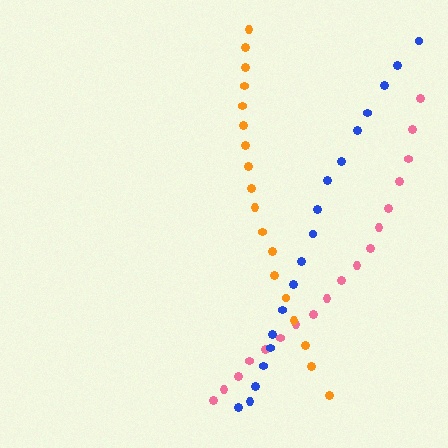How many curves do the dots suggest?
There are 3 distinct paths.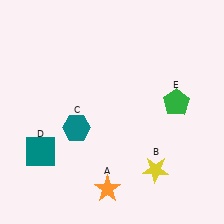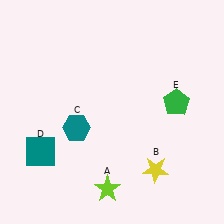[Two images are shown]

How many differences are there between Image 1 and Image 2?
There is 1 difference between the two images.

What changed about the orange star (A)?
In Image 1, A is orange. In Image 2, it changed to lime.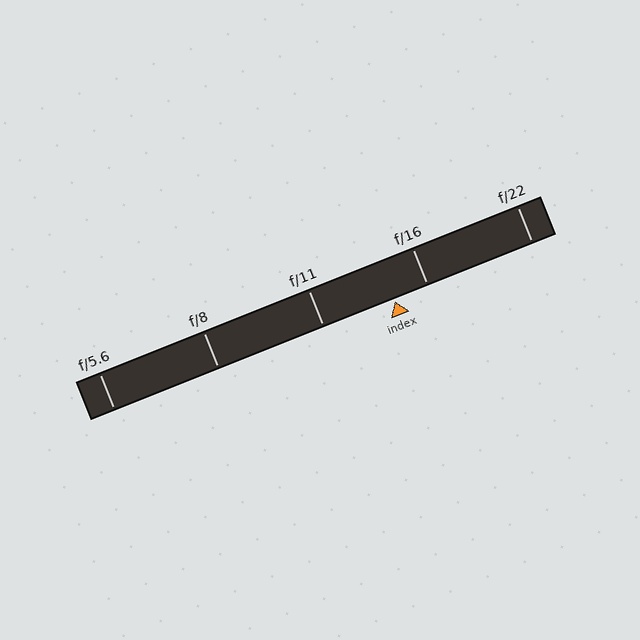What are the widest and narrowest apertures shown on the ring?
The widest aperture shown is f/5.6 and the narrowest is f/22.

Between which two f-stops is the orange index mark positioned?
The index mark is between f/11 and f/16.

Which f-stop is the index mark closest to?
The index mark is closest to f/16.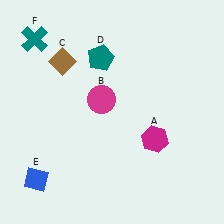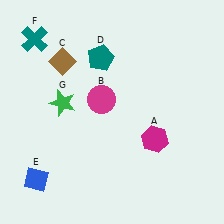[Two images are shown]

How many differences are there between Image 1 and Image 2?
There is 1 difference between the two images.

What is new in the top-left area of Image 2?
A green star (G) was added in the top-left area of Image 2.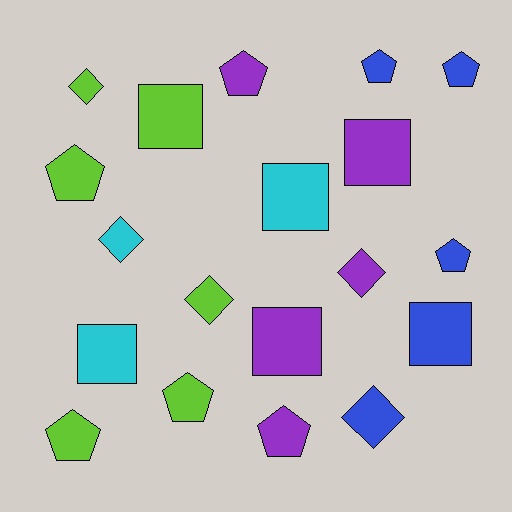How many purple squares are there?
There are 2 purple squares.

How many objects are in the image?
There are 19 objects.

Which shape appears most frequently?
Pentagon, with 8 objects.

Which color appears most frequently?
Lime, with 6 objects.